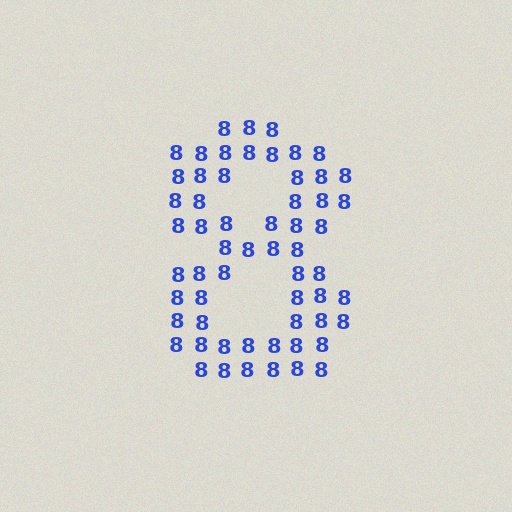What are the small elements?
The small elements are digit 8's.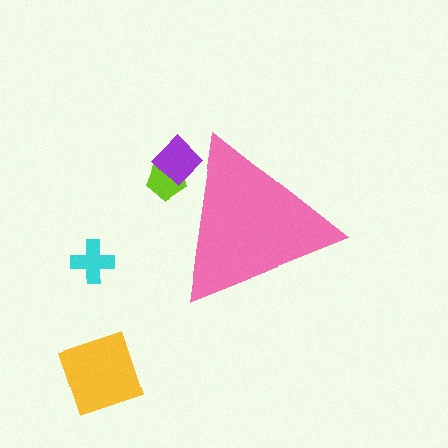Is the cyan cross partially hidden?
No, the cyan cross is fully visible.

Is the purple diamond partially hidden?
Yes, the purple diamond is partially hidden behind the pink triangle.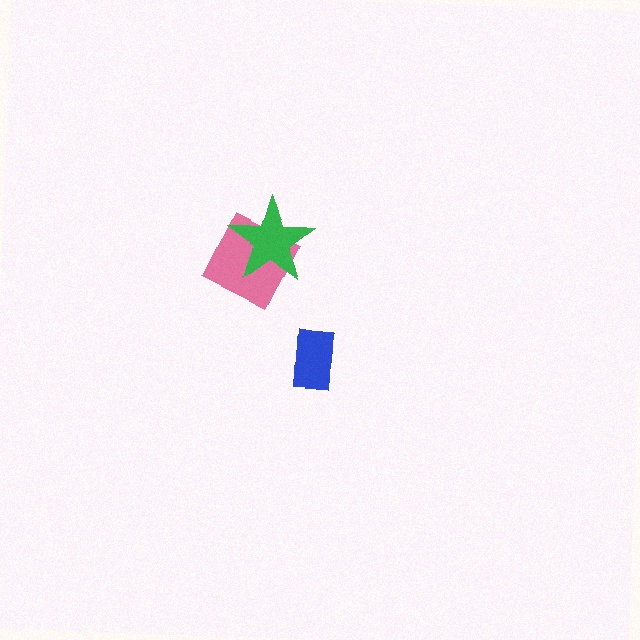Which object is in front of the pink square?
The green star is in front of the pink square.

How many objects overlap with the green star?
1 object overlaps with the green star.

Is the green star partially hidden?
No, no other shape covers it.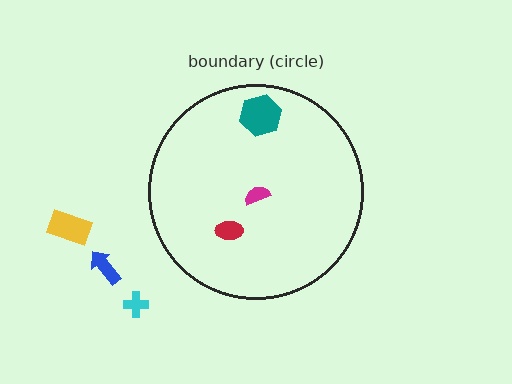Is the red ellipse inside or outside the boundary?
Inside.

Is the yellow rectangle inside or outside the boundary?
Outside.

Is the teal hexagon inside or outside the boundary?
Inside.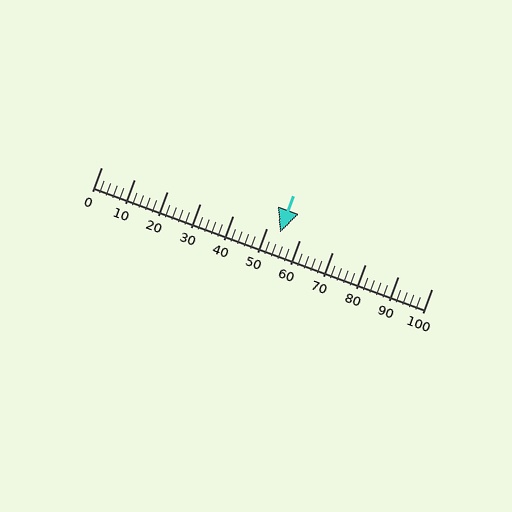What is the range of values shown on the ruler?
The ruler shows values from 0 to 100.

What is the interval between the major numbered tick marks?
The major tick marks are spaced 10 units apart.